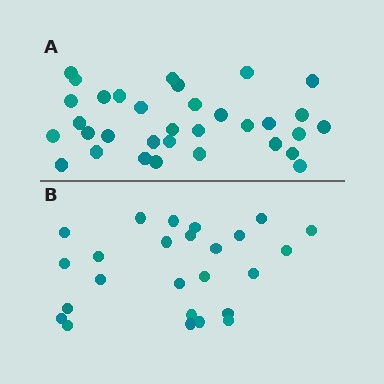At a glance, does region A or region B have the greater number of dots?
Region A (the top region) has more dots.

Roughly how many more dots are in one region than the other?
Region A has roughly 8 or so more dots than region B.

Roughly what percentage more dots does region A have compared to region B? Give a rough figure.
About 30% more.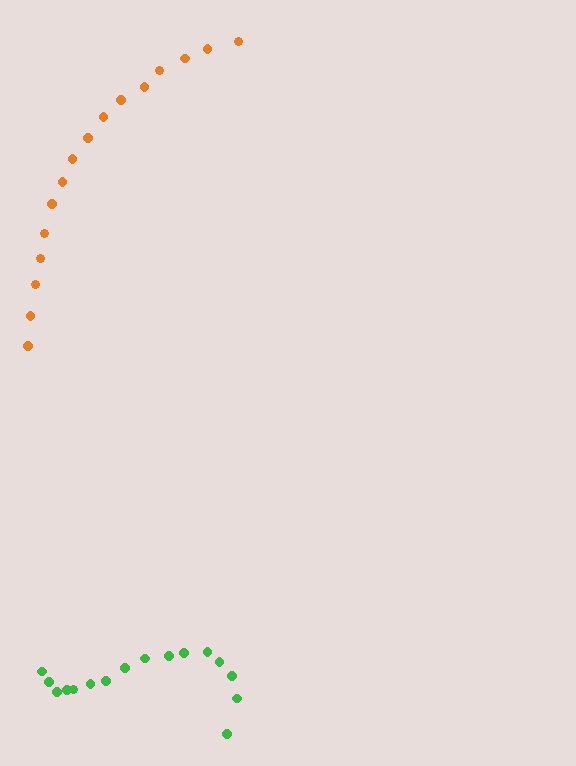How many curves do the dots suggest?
There are 2 distinct paths.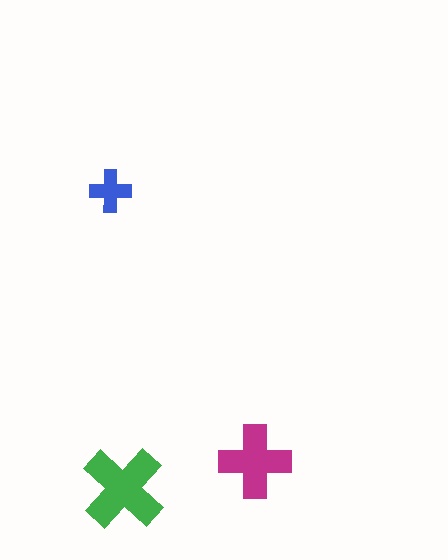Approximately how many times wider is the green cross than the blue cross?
About 2 times wider.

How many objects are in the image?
There are 3 objects in the image.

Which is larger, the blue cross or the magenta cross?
The magenta one.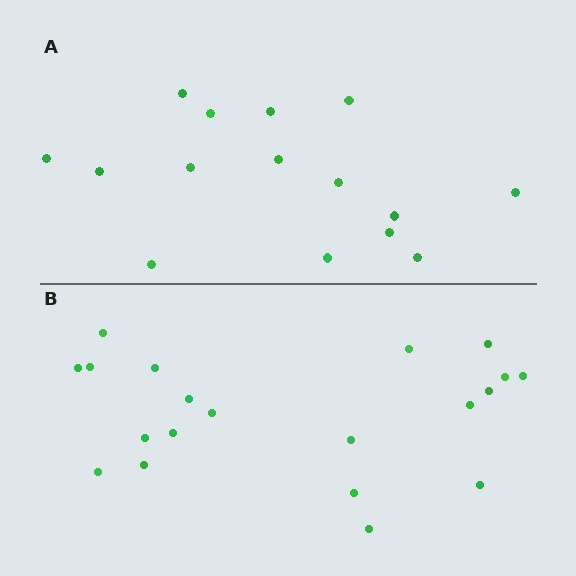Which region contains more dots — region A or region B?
Region B (the bottom region) has more dots.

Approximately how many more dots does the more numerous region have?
Region B has about 5 more dots than region A.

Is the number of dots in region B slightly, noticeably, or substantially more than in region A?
Region B has noticeably more, but not dramatically so. The ratio is roughly 1.3 to 1.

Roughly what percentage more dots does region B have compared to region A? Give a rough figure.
About 35% more.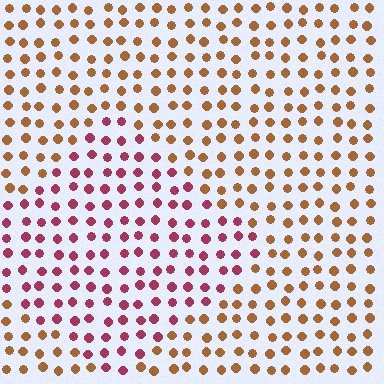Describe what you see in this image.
The image is filled with small brown elements in a uniform arrangement. A diamond-shaped region is visible where the elements are tinted to a slightly different hue, forming a subtle color boundary.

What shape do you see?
I see a diamond.